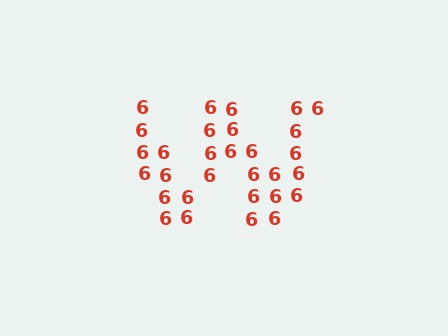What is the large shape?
The large shape is the letter W.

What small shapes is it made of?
It is made of small digit 6's.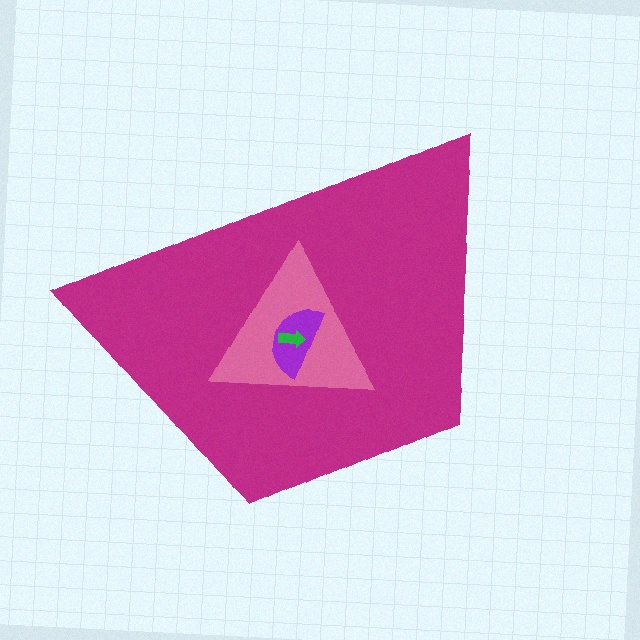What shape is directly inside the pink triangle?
The purple semicircle.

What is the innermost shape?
The green arrow.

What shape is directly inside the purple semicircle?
The green arrow.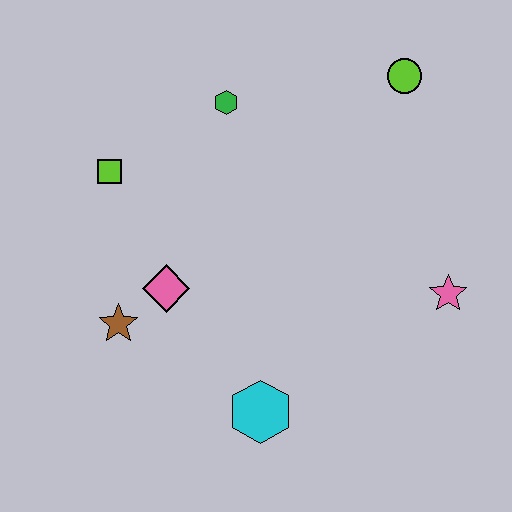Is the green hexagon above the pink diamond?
Yes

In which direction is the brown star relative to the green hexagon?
The brown star is below the green hexagon.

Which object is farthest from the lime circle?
The brown star is farthest from the lime circle.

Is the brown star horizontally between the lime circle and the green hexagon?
No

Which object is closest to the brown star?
The pink diamond is closest to the brown star.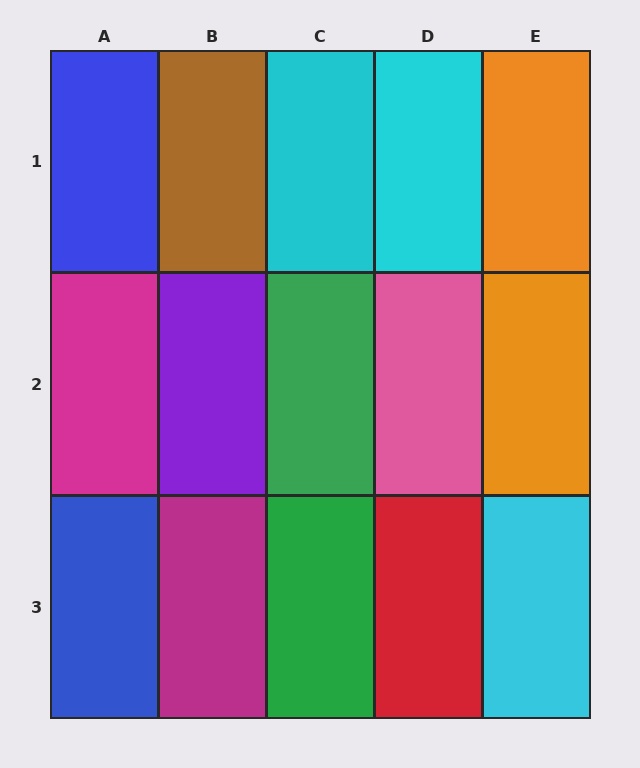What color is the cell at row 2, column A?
Magenta.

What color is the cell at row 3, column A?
Blue.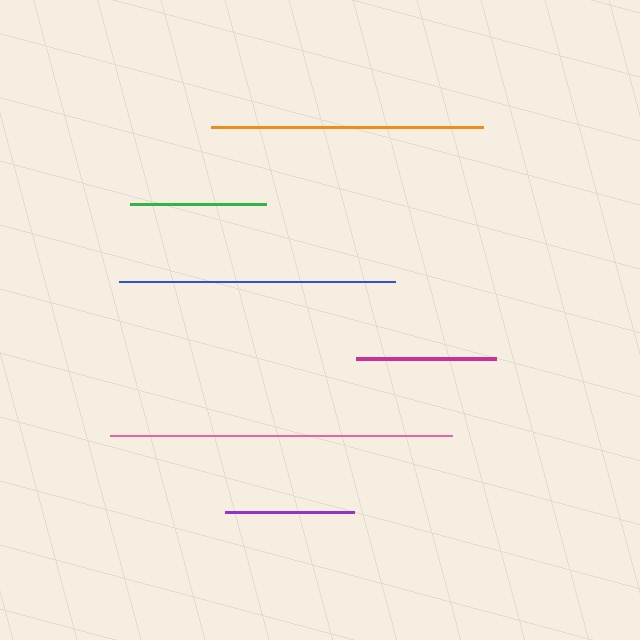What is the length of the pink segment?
The pink segment is approximately 342 pixels long.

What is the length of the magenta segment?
The magenta segment is approximately 140 pixels long.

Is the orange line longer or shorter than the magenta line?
The orange line is longer than the magenta line.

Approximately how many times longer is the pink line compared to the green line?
The pink line is approximately 2.5 times the length of the green line.